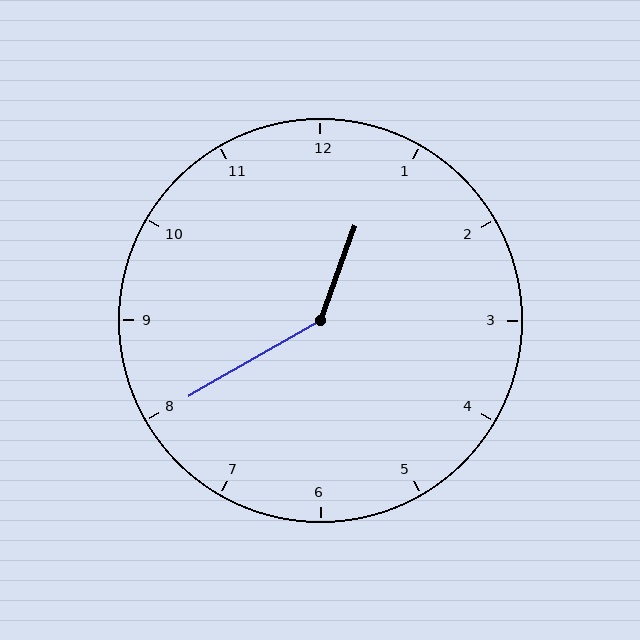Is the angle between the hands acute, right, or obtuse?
It is obtuse.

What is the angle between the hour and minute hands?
Approximately 140 degrees.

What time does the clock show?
12:40.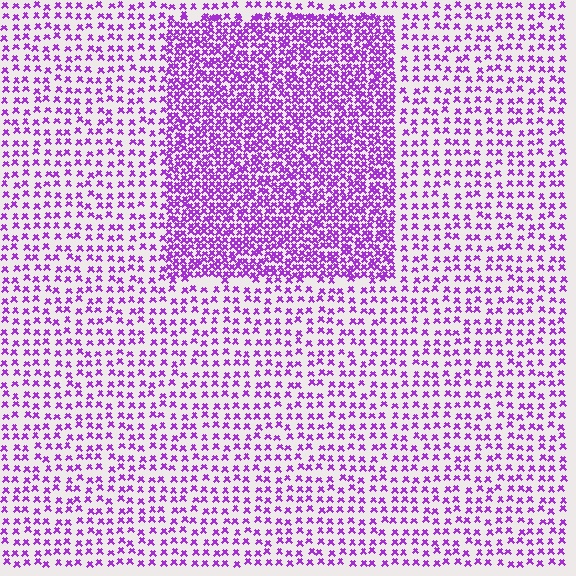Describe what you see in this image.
The image contains small purple elements arranged at two different densities. A rectangle-shaped region is visible where the elements are more densely packed than the surrounding area.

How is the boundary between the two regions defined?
The boundary is defined by a change in element density (approximately 2.3x ratio). All elements are the same color, size, and shape.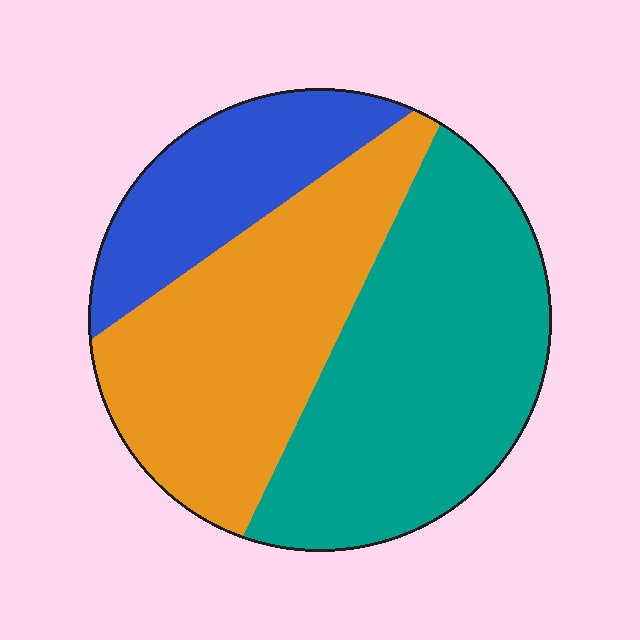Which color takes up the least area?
Blue, at roughly 20%.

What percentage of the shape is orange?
Orange takes up about three eighths (3/8) of the shape.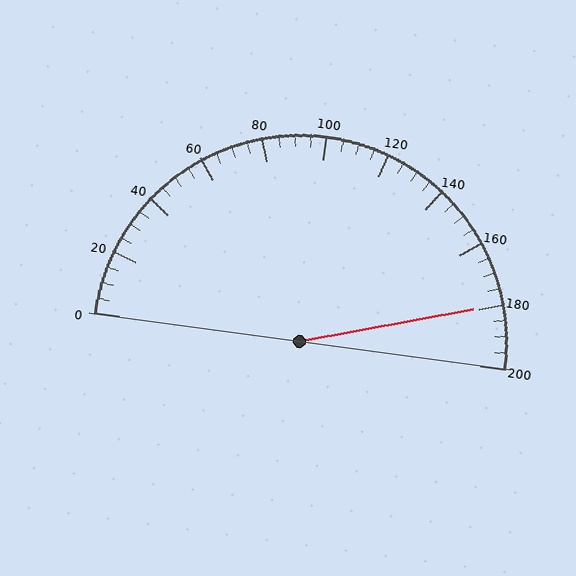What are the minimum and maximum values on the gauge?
The gauge ranges from 0 to 200.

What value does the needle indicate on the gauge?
The needle indicates approximately 180.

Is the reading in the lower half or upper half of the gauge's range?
The reading is in the upper half of the range (0 to 200).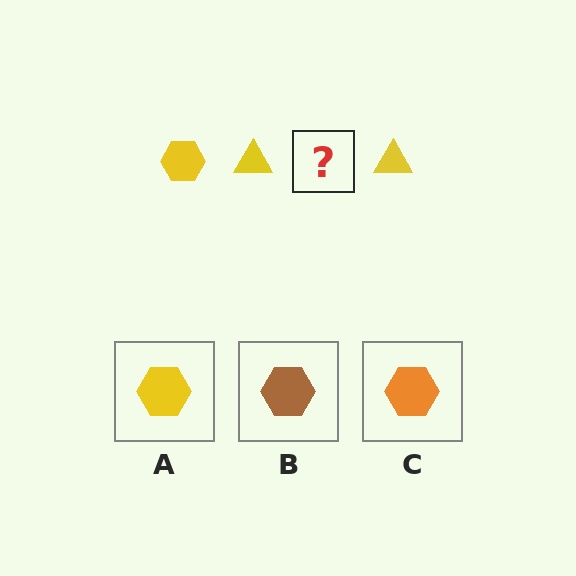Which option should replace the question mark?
Option A.